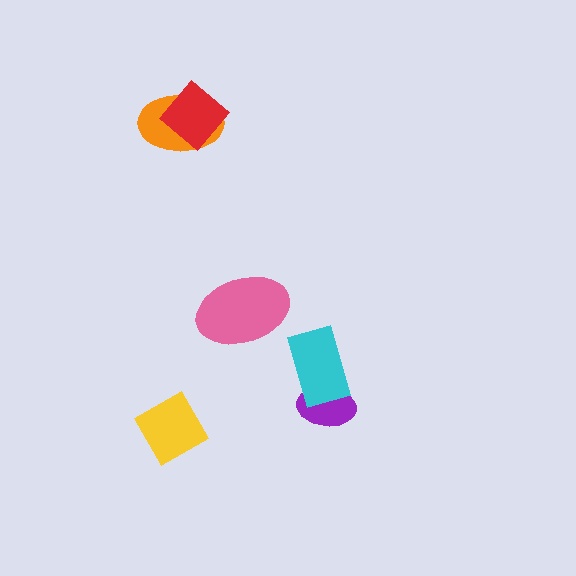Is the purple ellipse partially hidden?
Yes, it is partially covered by another shape.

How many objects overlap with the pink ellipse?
0 objects overlap with the pink ellipse.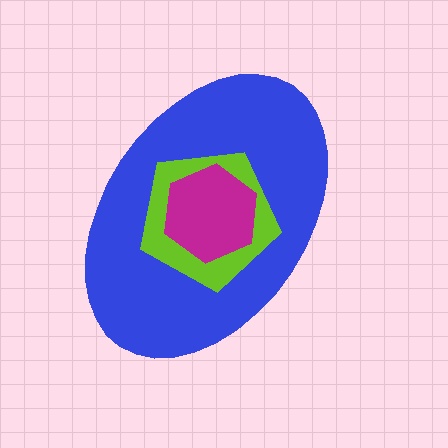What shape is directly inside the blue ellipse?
The lime pentagon.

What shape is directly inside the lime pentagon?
The magenta hexagon.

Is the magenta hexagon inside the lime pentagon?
Yes.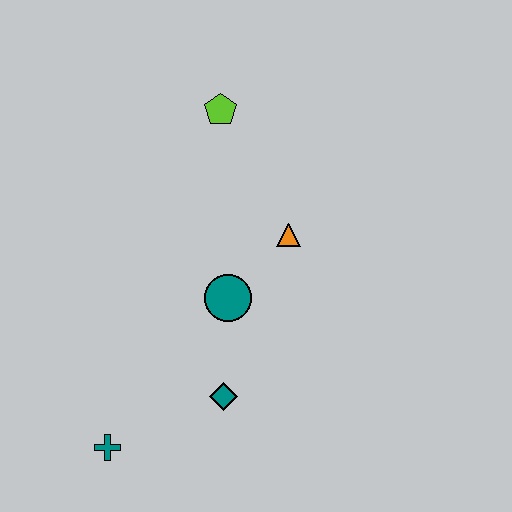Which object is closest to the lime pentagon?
The orange triangle is closest to the lime pentagon.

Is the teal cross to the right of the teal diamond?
No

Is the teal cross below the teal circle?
Yes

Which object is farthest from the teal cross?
The lime pentagon is farthest from the teal cross.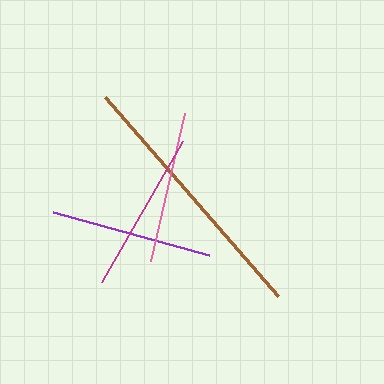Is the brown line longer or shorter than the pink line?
The brown line is longer than the pink line.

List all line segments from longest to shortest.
From longest to shortest: brown, magenta, purple, pink.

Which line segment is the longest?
The brown line is the longest at approximately 263 pixels.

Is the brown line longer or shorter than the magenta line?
The brown line is longer than the magenta line.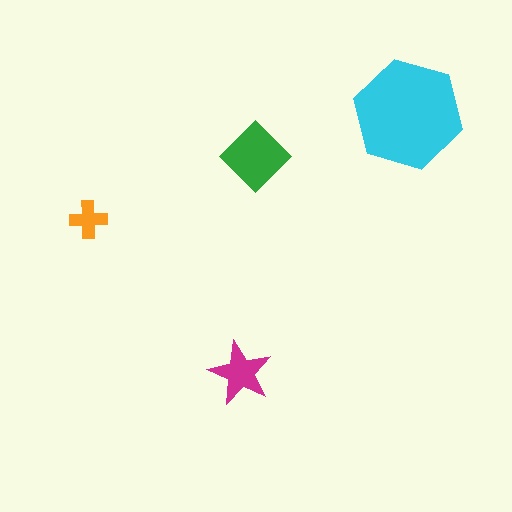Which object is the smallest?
The orange cross.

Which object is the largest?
The cyan hexagon.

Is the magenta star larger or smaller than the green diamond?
Smaller.